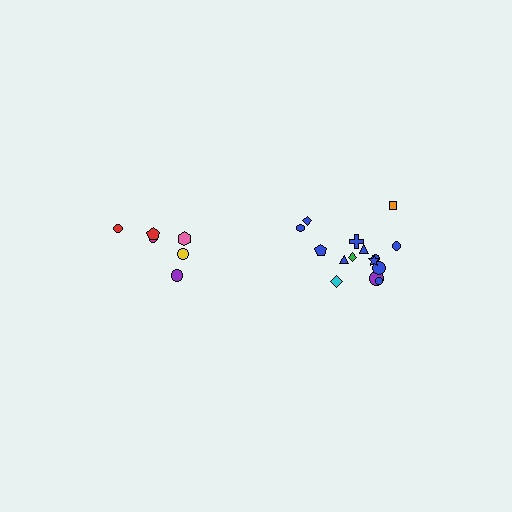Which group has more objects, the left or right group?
The right group.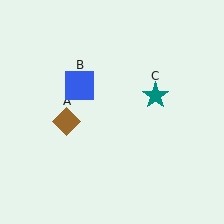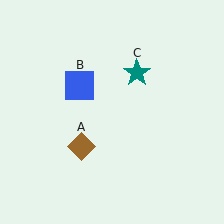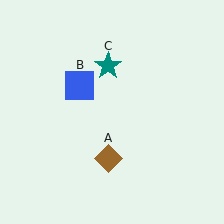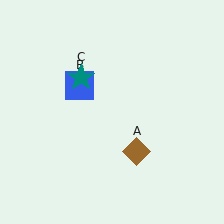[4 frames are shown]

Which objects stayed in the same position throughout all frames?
Blue square (object B) remained stationary.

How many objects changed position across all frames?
2 objects changed position: brown diamond (object A), teal star (object C).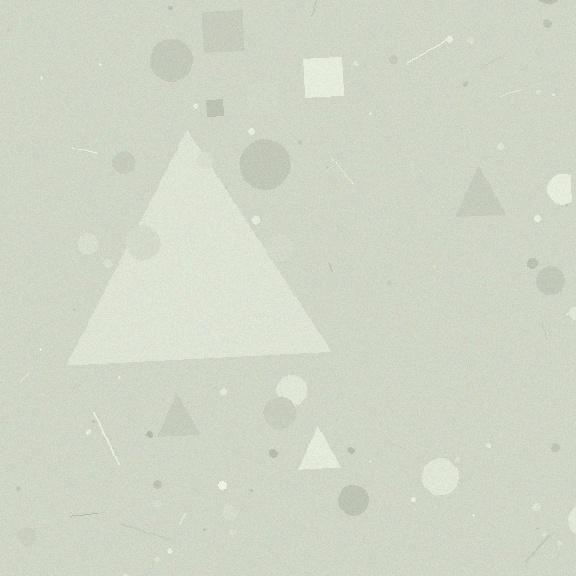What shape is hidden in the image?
A triangle is hidden in the image.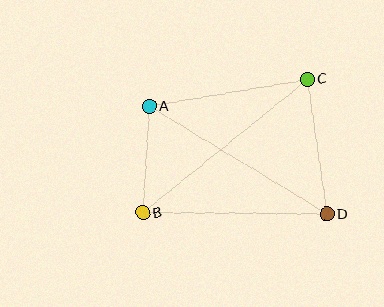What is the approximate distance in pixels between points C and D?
The distance between C and D is approximately 136 pixels.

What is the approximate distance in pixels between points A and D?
The distance between A and D is approximately 207 pixels.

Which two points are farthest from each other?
Points B and C are farthest from each other.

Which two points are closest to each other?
Points A and B are closest to each other.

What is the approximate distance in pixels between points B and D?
The distance between B and D is approximately 184 pixels.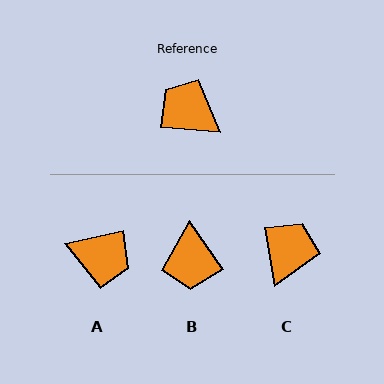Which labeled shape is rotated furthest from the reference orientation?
A, about 164 degrees away.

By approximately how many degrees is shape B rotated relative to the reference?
Approximately 129 degrees counter-clockwise.